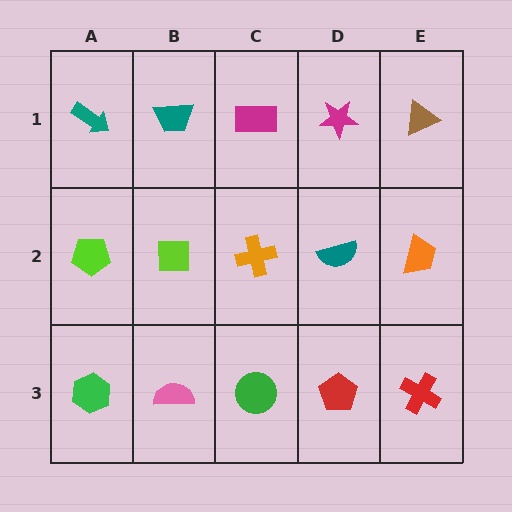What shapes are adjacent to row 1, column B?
A lime square (row 2, column B), a teal arrow (row 1, column A), a magenta rectangle (row 1, column C).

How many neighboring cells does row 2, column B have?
4.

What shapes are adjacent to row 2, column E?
A brown triangle (row 1, column E), a red cross (row 3, column E), a teal semicircle (row 2, column D).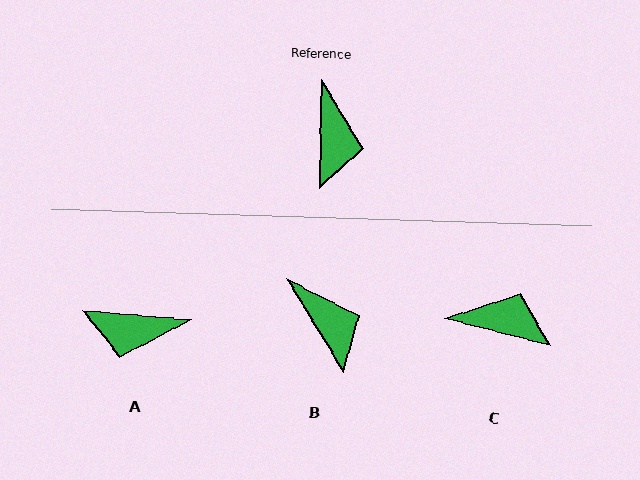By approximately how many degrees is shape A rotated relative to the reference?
Approximately 93 degrees clockwise.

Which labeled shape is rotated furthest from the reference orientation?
A, about 93 degrees away.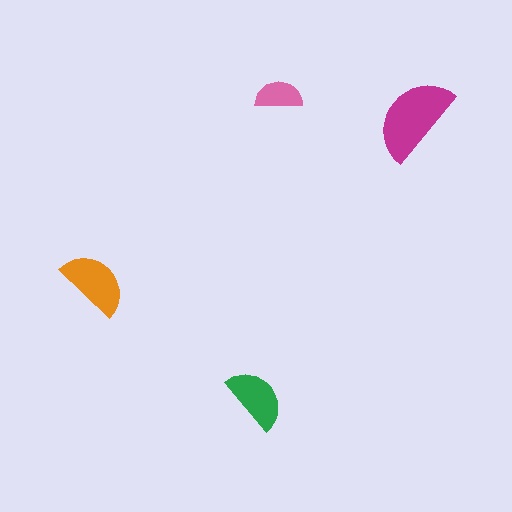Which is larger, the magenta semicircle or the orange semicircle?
The magenta one.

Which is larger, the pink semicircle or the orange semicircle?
The orange one.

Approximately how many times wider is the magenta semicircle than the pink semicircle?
About 2 times wider.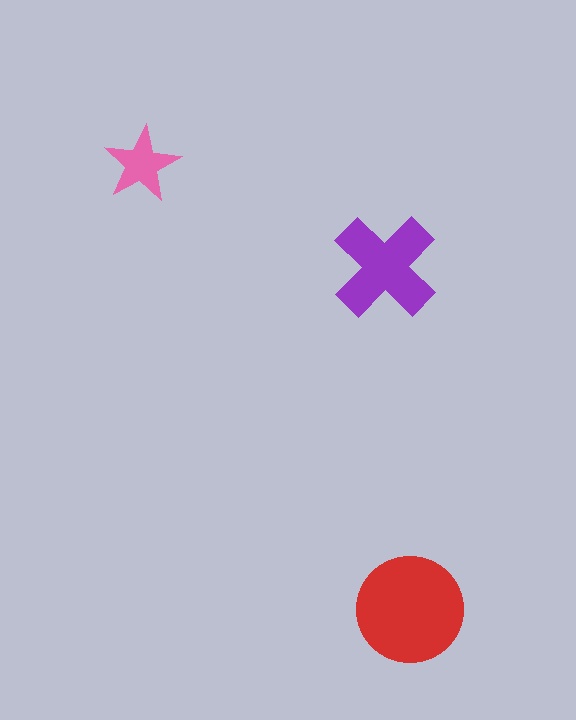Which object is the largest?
The red circle.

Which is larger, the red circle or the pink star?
The red circle.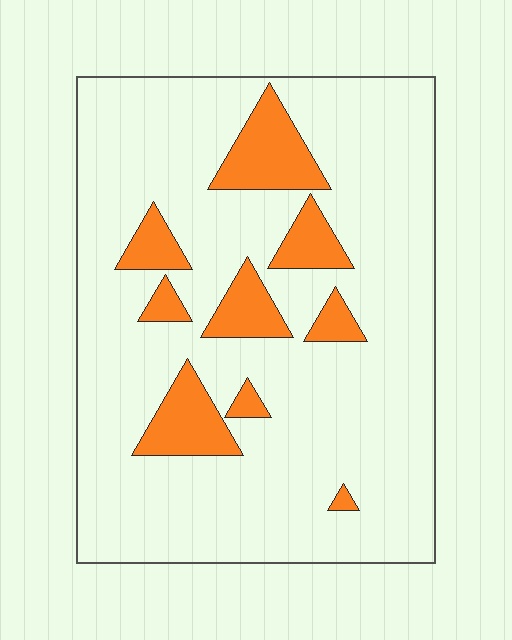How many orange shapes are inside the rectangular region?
9.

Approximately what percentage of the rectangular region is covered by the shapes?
Approximately 15%.